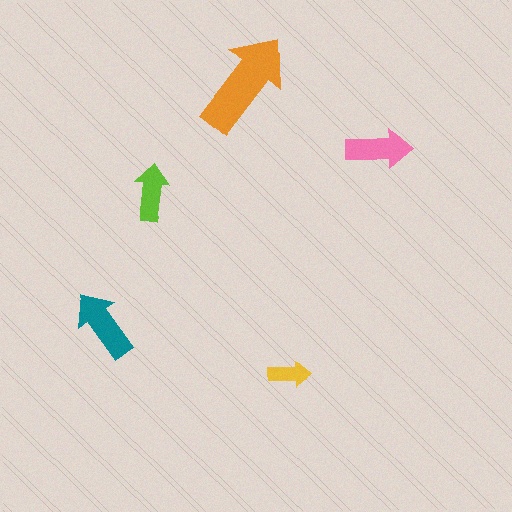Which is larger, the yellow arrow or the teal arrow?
The teal one.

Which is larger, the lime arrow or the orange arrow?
The orange one.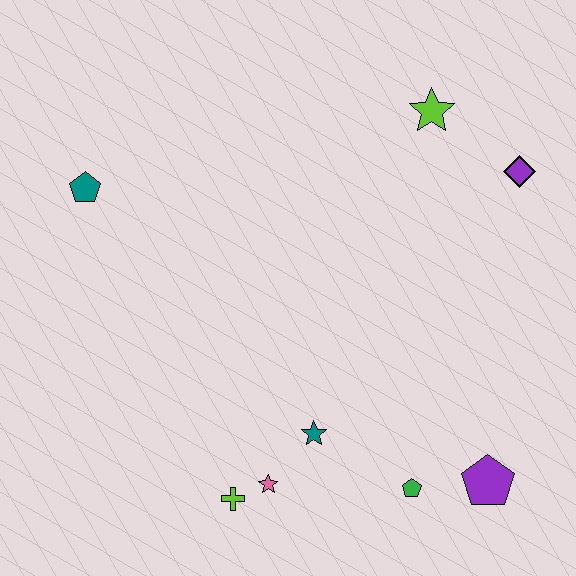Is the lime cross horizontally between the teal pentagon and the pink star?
Yes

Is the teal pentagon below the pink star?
No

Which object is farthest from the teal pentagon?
The purple pentagon is farthest from the teal pentagon.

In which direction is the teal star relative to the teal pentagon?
The teal star is below the teal pentagon.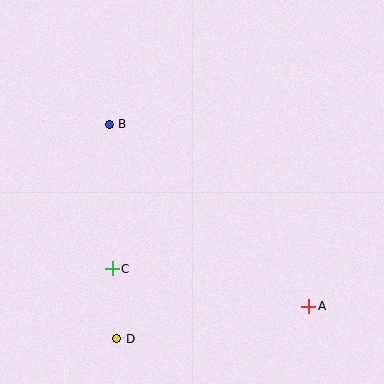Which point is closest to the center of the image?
Point B at (109, 124) is closest to the center.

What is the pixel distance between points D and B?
The distance between D and B is 215 pixels.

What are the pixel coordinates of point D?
Point D is at (117, 339).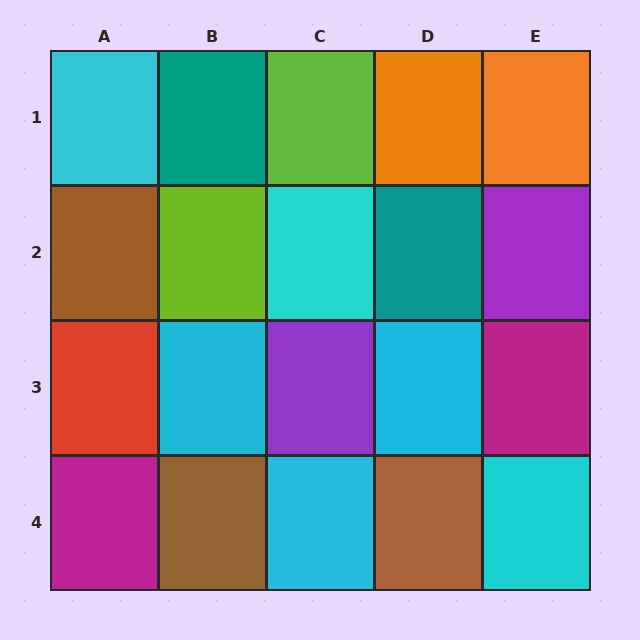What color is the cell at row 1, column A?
Cyan.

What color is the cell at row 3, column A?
Red.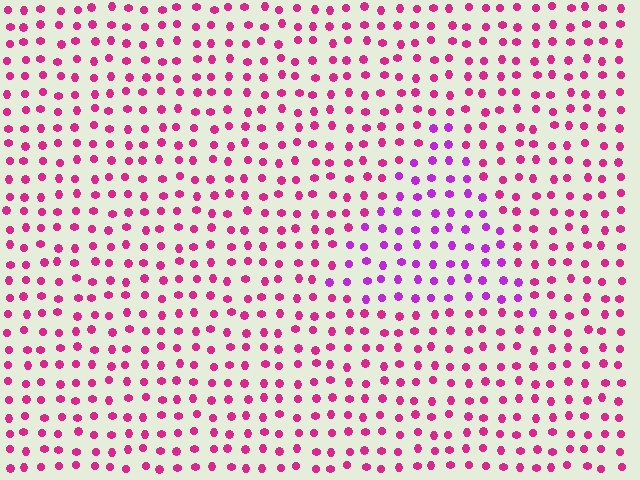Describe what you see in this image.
The image is filled with small magenta elements in a uniform arrangement. A triangle-shaped region is visible where the elements are tinted to a slightly different hue, forming a subtle color boundary.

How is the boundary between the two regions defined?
The boundary is defined purely by a slight shift in hue (about 34 degrees). Spacing, size, and orientation are identical on both sides.